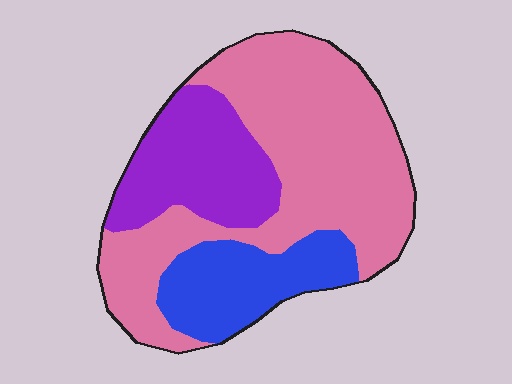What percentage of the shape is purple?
Purple takes up between a sixth and a third of the shape.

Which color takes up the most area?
Pink, at roughly 55%.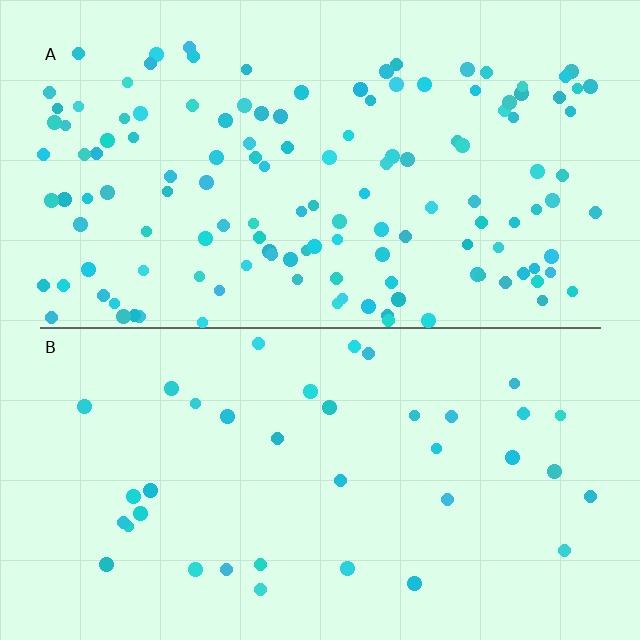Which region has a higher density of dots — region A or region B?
A (the top).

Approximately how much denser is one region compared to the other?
Approximately 3.6× — region A over region B.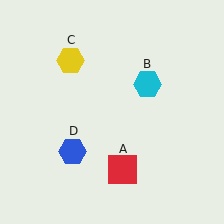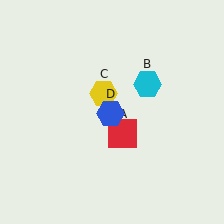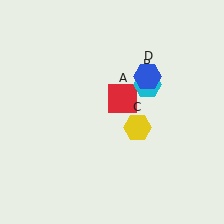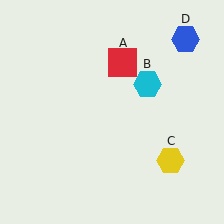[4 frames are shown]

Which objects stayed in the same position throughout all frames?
Cyan hexagon (object B) remained stationary.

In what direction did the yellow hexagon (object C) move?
The yellow hexagon (object C) moved down and to the right.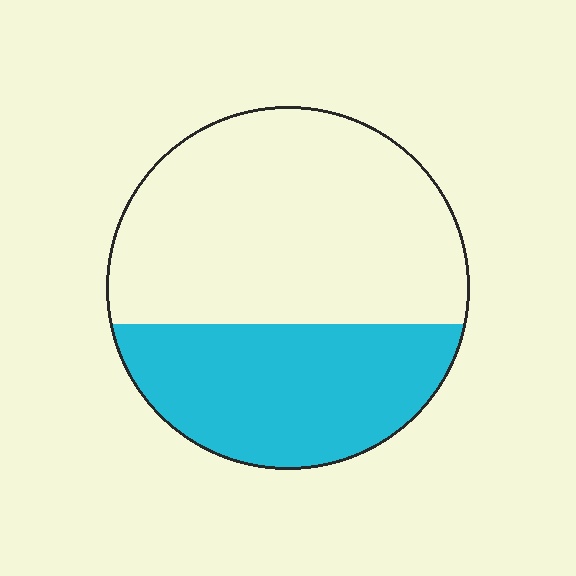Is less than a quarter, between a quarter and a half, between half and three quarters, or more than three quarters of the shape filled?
Between a quarter and a half.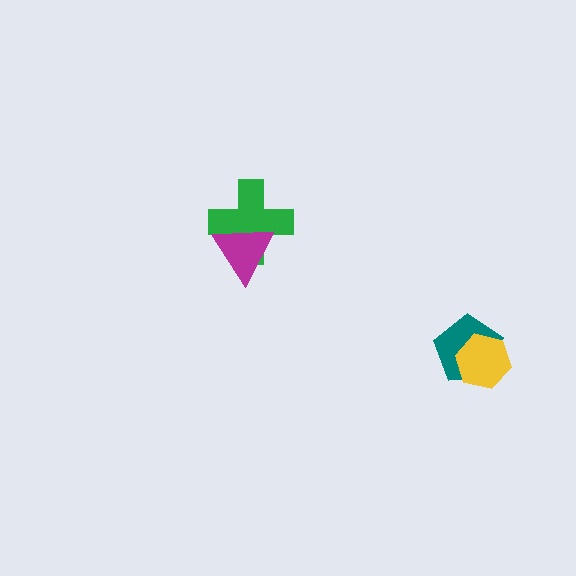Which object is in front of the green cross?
The magenta triangle is in front of the green cross.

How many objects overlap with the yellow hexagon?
1 object overlaps with the yellow hexagon.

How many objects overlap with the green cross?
1 object overlaps with the green cross.